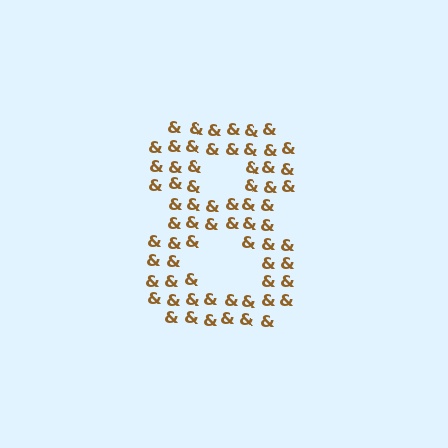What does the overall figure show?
The overall figure shows the digit 8.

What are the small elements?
The small elements are ampersands.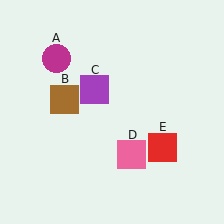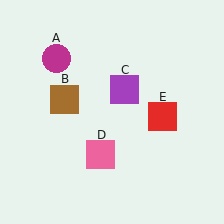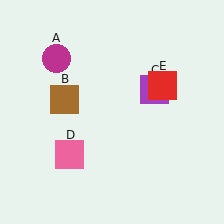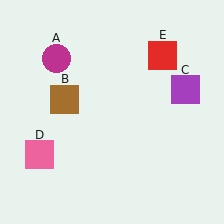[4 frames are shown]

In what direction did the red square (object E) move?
The red square (object E) moved up.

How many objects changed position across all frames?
3 objects changed position: purple square (object C), pink square (object D), red square (object E).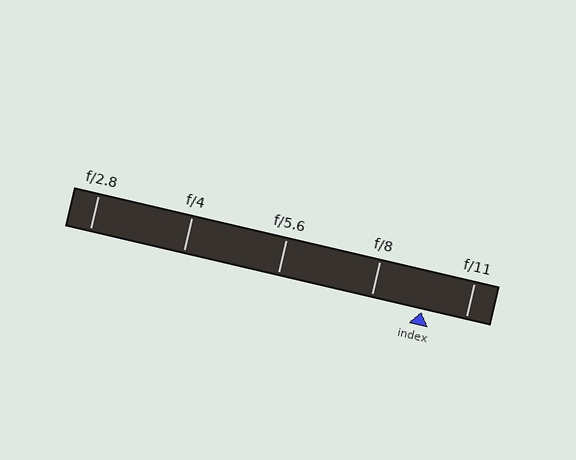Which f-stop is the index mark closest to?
The index mark is closest to f/11.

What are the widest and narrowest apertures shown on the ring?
The widest aperture shown is f/2.8 and the narrowest is f/11.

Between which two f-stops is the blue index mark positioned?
The index mark is between f/8 and f/11.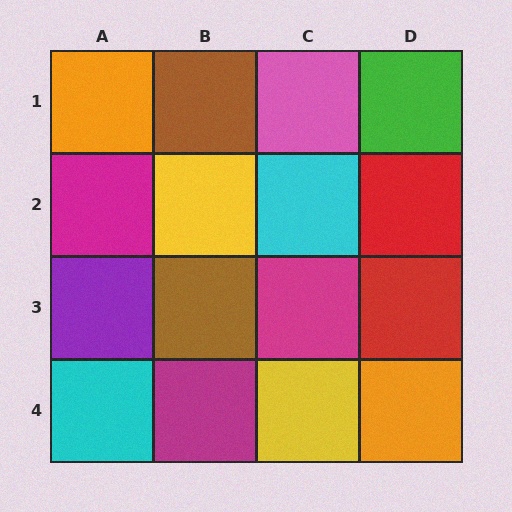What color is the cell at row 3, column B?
Brown.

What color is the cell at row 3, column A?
Purple.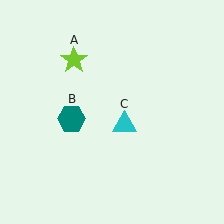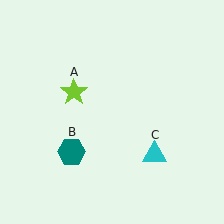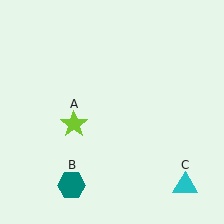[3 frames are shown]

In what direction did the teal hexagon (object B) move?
The teal hexagon (object B) moved down.